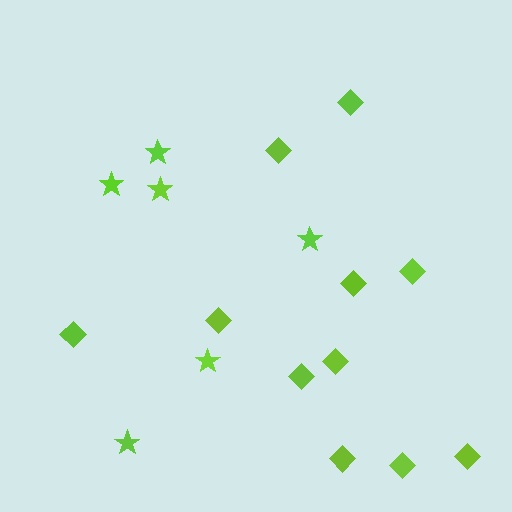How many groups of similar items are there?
There are 2 groups: one group of diamonds (11) and one group of stars (6).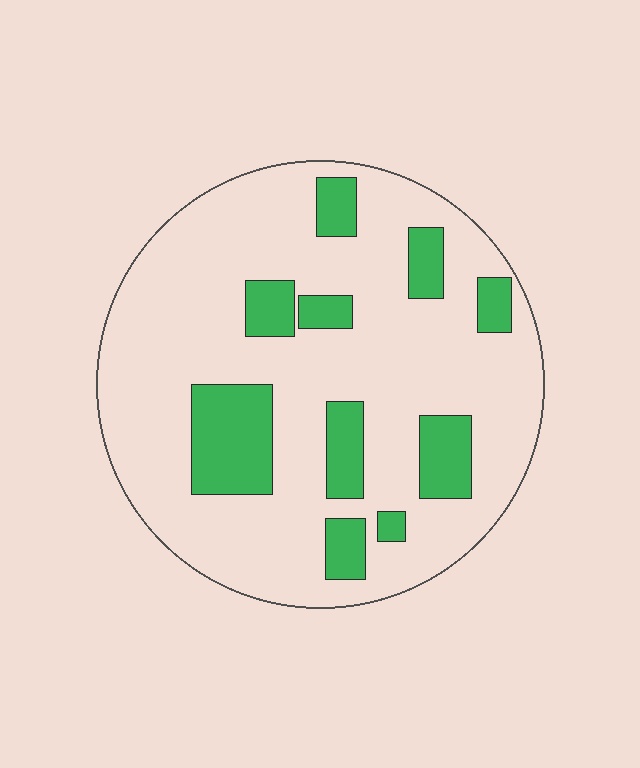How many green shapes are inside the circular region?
10.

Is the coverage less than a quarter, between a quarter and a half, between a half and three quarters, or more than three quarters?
Less than a quarter.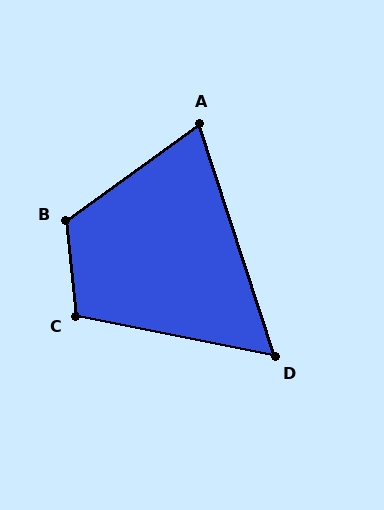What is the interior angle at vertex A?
Approximately 72 degrees (acute).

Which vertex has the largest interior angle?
B, at approximately 119 degrees.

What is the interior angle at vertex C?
Approximately 108 degrees (obtuse).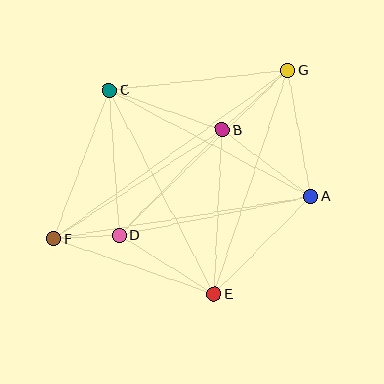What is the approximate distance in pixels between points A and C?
The distance between A and C is approximately 228 pixels.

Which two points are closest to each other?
Points D and F are closest to each other.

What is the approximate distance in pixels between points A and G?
The distance between A and G is approximately 128 pixels.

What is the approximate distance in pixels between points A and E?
The distance between A and E is approximately 138 pixels.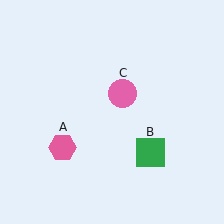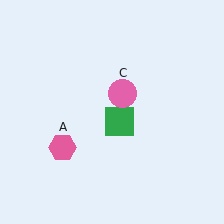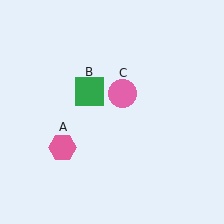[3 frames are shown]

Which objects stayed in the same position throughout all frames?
Pink hexagon (object A) and pink circle (object C) remained stationary.